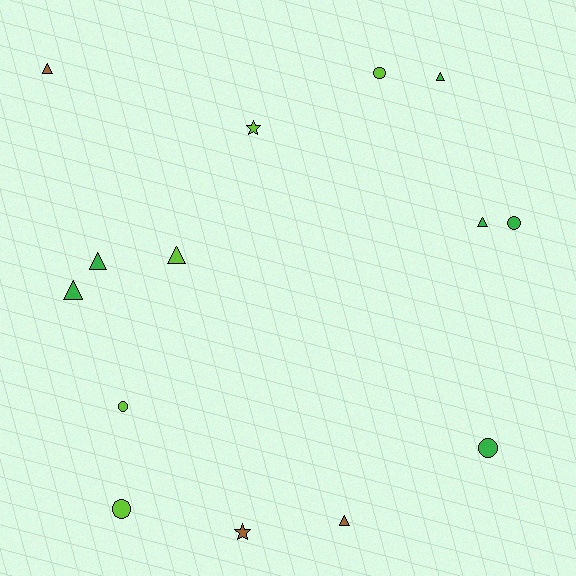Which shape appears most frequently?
Triangle, with 7 objects.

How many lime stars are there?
There is 1 lime star.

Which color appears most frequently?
Green, with 6 objects.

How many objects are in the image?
There are 14 objects.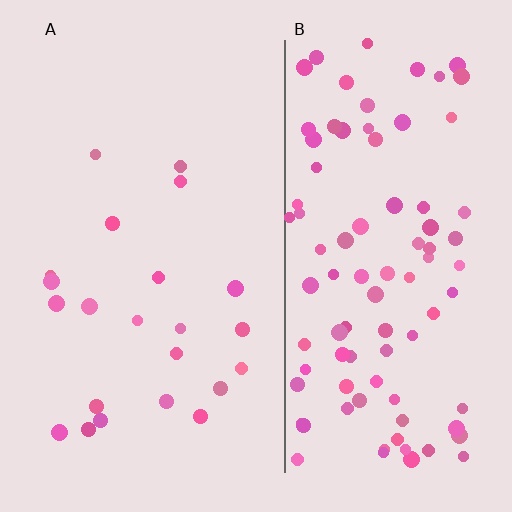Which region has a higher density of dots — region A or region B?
B (the right).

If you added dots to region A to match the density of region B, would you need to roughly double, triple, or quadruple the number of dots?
Approximately quadruple.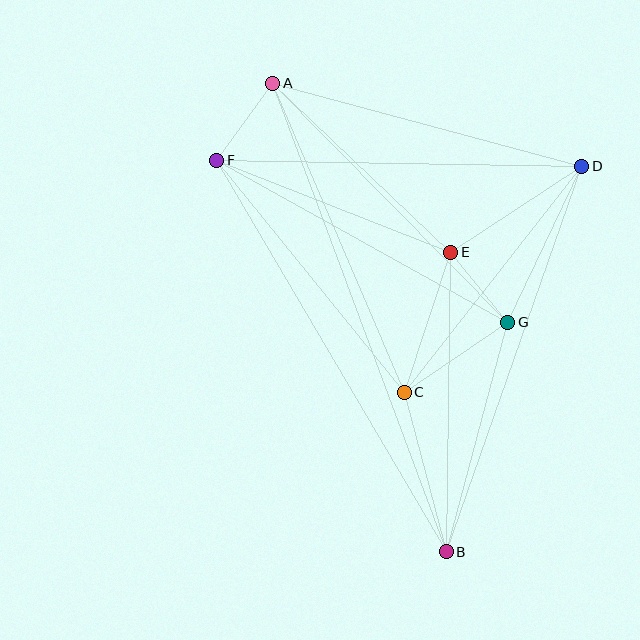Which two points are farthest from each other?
Points A and B are farthest from each other.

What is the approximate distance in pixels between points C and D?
The distance between C and D is approximately 288 pixels.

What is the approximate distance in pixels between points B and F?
The distance between B and F is approximately 454 pixels.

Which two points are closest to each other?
Points E and G are closest to each other.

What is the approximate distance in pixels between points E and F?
The distance between E and F is approximately 252 pixels.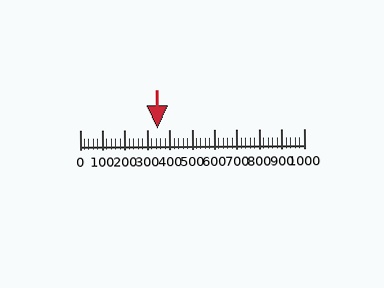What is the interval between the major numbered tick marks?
The major tick marks are spaced 100 units apart.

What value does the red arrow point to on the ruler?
The red arrow points to approximately 346.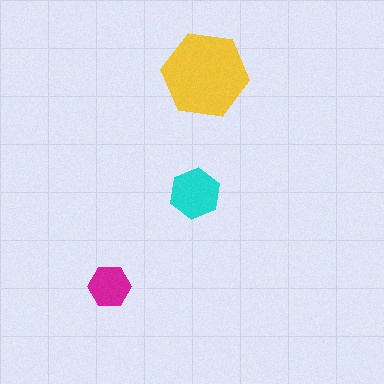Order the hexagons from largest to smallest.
the yellow one, the cyan one, the magenta one.